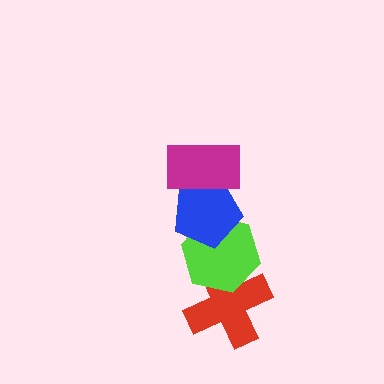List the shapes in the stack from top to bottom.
From top to bottom: the magenta rectangle, the blue pentagon, the lime hexagon, the red cross.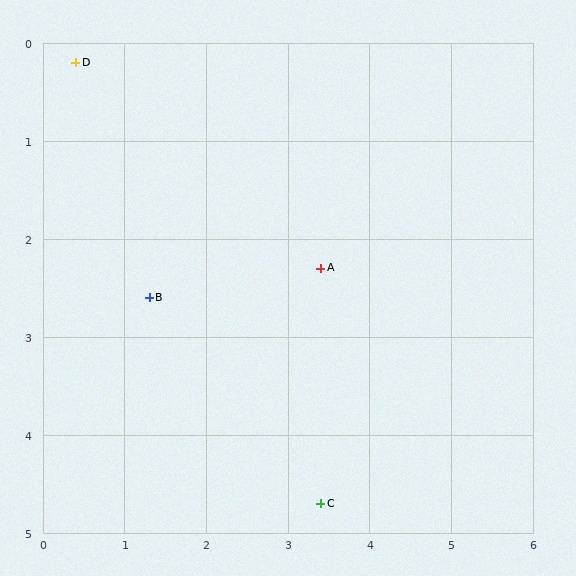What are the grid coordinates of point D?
Point D is at approximately (0.4, 0.2).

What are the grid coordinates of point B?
Point B is at approximately (1.3, 2.6).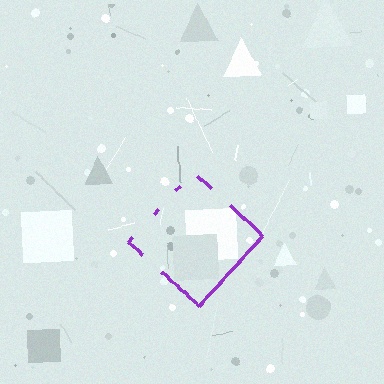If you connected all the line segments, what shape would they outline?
They would outline a diamond.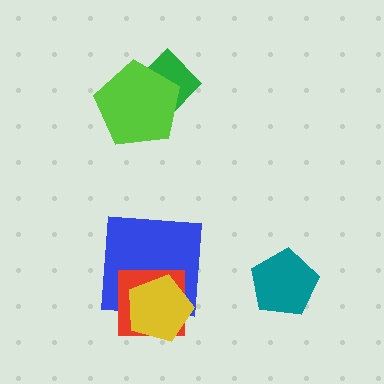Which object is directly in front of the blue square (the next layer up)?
The red square is directly in front of the blue square.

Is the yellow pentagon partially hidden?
No, no other shape covers it.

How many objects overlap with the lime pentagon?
1 object overlaps with the lime pentagon.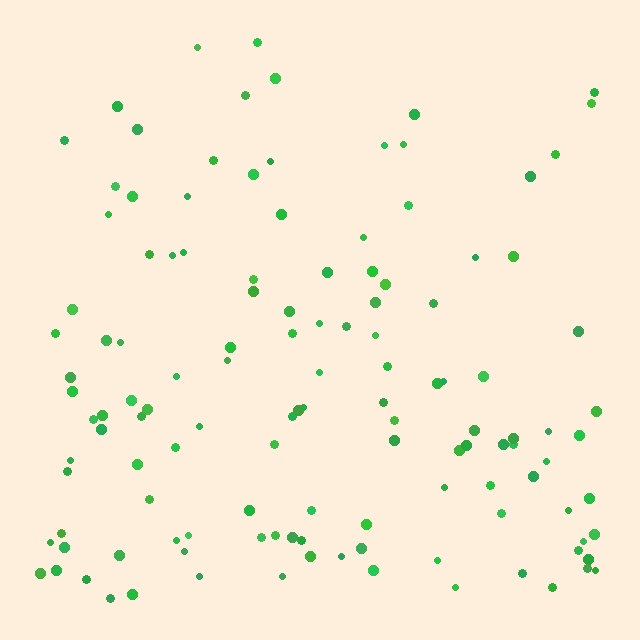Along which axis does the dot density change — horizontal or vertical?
Vertical.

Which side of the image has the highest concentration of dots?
The bottom.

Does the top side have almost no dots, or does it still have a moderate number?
Still a moderate number, just noticeably fewer than the bottom.